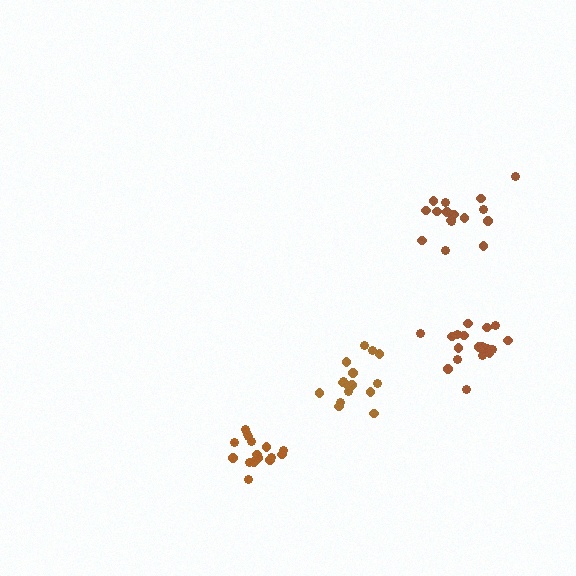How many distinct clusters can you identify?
There are 4 distinct clusters.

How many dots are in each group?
Group 1: 16 dots, Group 2: 16 dots, Group 3: 16 dots, Group 4: 18 dots (66 total).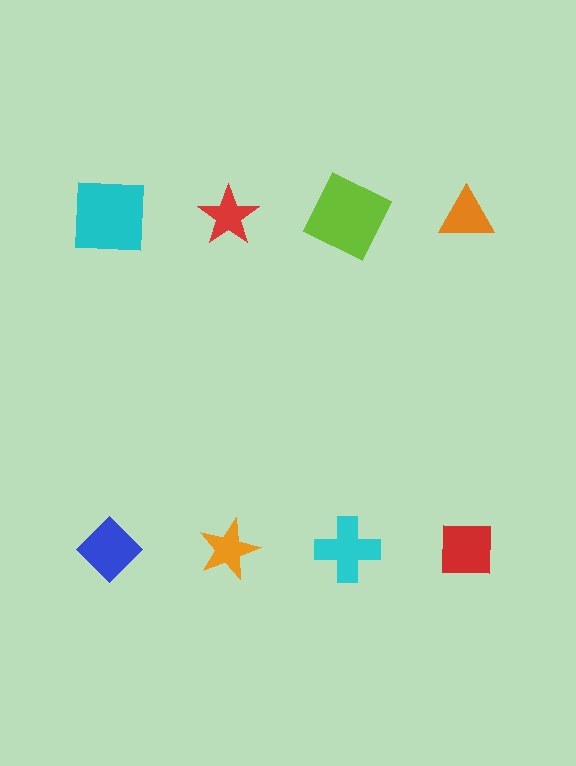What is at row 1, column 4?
An orange triangle.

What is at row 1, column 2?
A red star.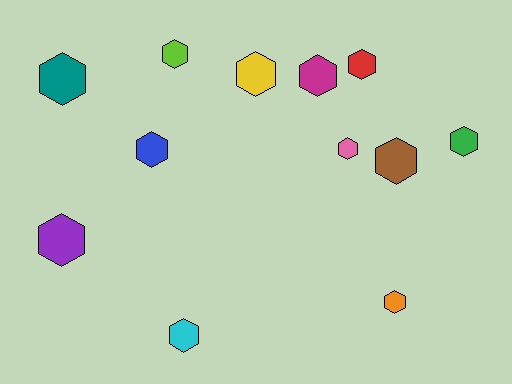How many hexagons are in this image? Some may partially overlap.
There are 12 hexagons.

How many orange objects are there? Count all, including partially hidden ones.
There is 1 orange object.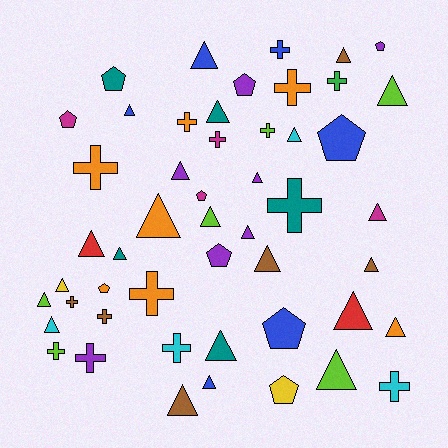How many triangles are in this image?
There are 25 triangles.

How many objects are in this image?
There are 50 objects.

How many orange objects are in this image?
There are 7 orange objects.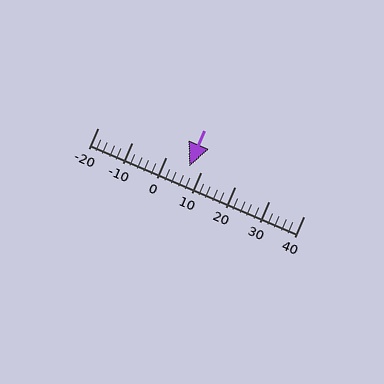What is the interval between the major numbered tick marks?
The major tick marks are spaced 10 units apart.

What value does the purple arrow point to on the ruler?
The purple arrow points to approximately 7.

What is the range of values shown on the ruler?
The ruler shows values from -20 to 40.